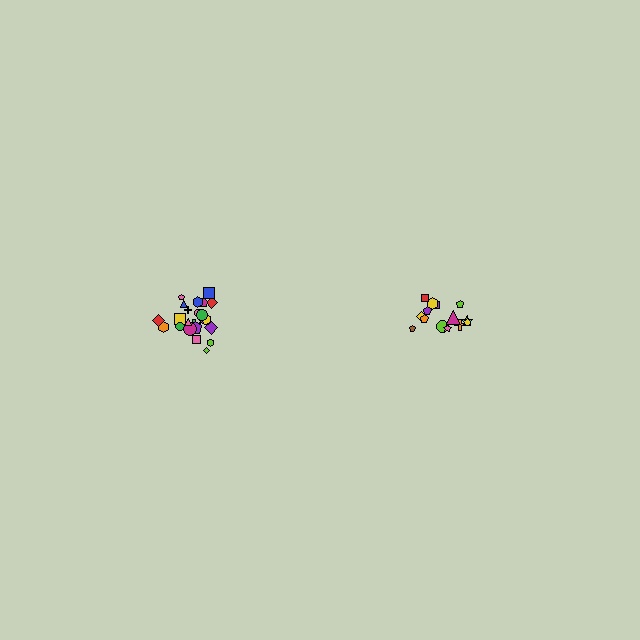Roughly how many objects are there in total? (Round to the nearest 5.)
Roughly 40 objects in total.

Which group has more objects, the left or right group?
The left group.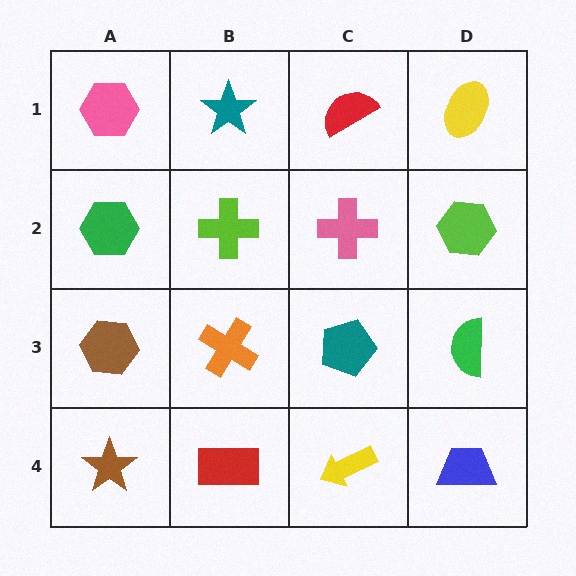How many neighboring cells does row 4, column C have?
3.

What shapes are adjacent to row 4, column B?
An orange cross (row 3, column B), a brown star (row 4, column A), a yellow arrow (row 4, column C).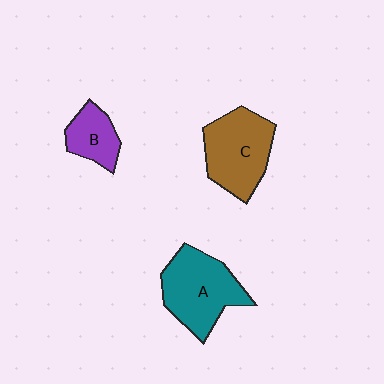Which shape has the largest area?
Shape A (teal).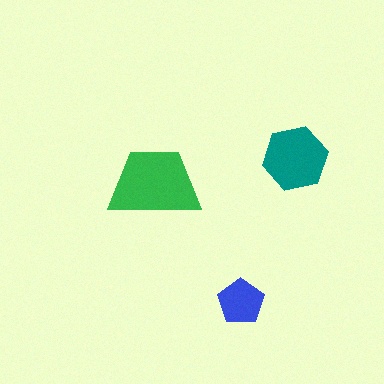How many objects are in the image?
There are 3 objects in the image.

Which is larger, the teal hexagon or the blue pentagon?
The teal hexagon.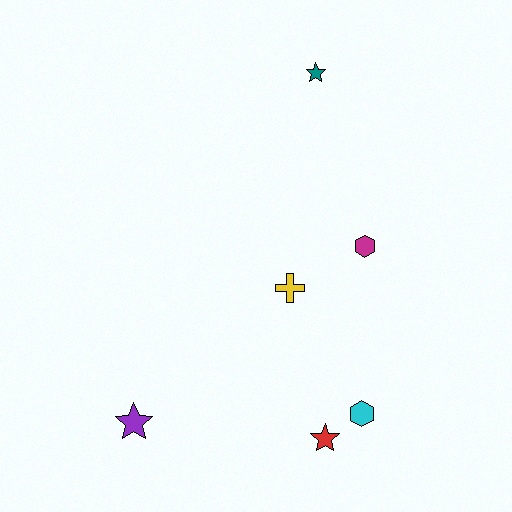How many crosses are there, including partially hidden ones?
There is 1 cross.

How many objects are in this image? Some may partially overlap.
There are 6 objects.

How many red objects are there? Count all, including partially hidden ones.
There is 1 red object.